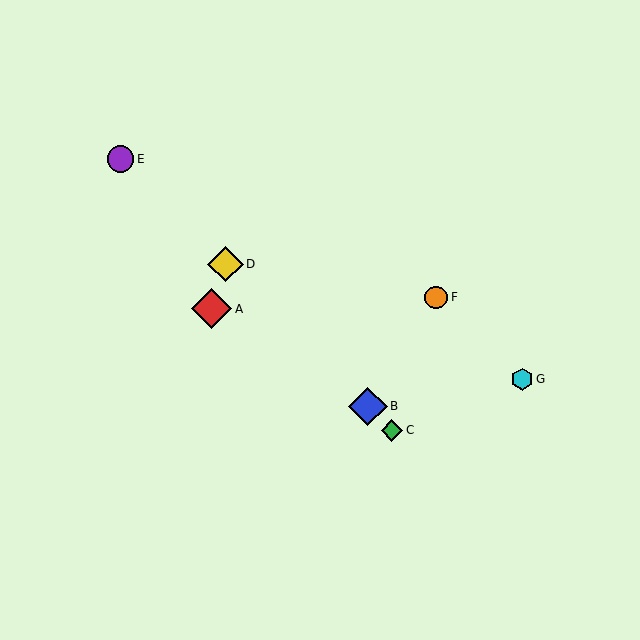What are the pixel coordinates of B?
Object B is at (368, 406).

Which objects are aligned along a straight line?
Objects B, C, D, E are aligned along a straight line.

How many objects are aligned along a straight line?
4 objects (B, C, D, E) are aligned along a straight line.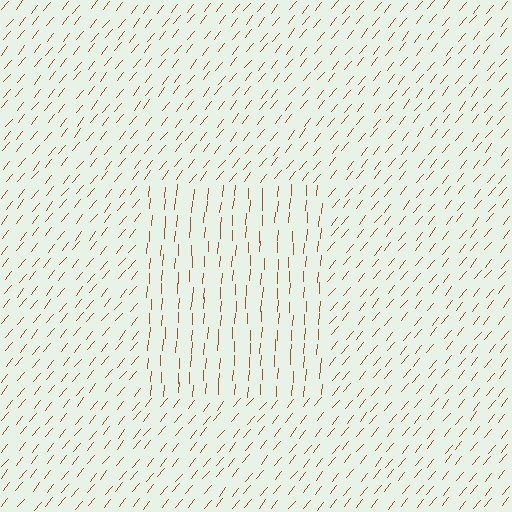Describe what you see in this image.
The image is filled with small brown line segments. A rectangle region in the image has lines oriented differently from the surrounding lines, creating a visible texture boundary.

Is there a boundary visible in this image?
Yes, there is a texture boundary formed by a change in line orientation.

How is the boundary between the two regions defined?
The boundary is defined purely by a change in line orientation (approximately 35 degrees difference). All lines are the same color and thickness.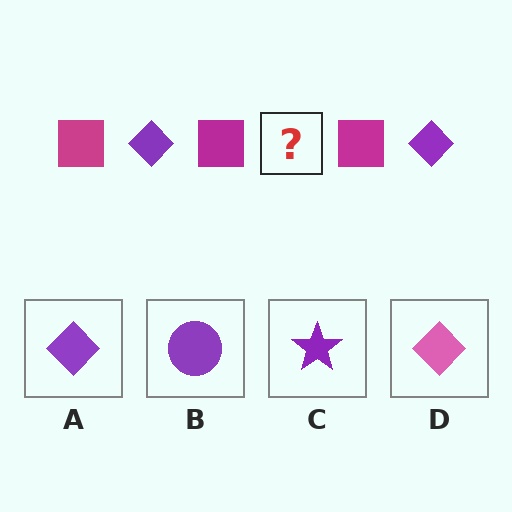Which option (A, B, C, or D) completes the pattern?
A.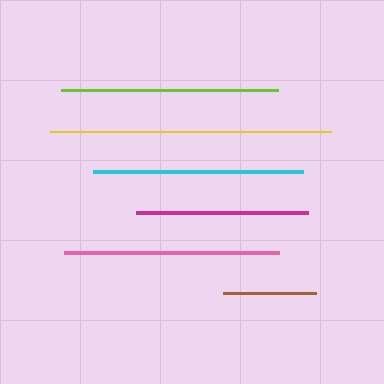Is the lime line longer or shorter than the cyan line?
The lime line is longer than the cyan line.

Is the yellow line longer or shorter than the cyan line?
The yellow line is longer than the cyan line.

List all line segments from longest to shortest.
From longest to shortest: yellow, lime, pink, cyan, magenta, brown.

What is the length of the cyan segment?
The cyan segment is approximately 210 pixels long.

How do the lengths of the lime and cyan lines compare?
The lime and cyan lines are approximately the same length.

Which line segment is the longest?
The yellow line is the longest at approximately 281 pixels.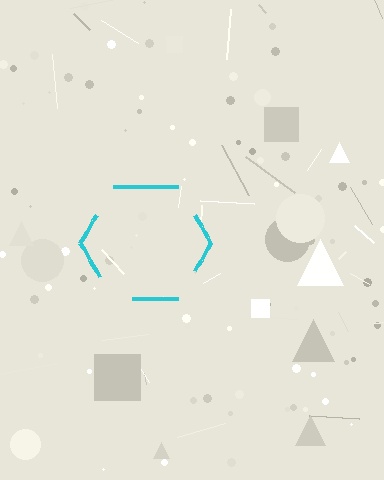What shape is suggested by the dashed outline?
The dashed outline suggests a hexagon.